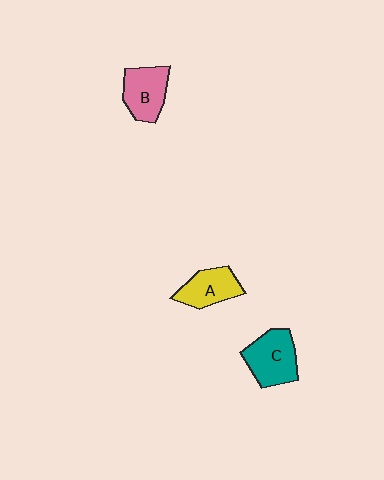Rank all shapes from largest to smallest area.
From largest to smallest: C (teal), B (pink), A (yellow).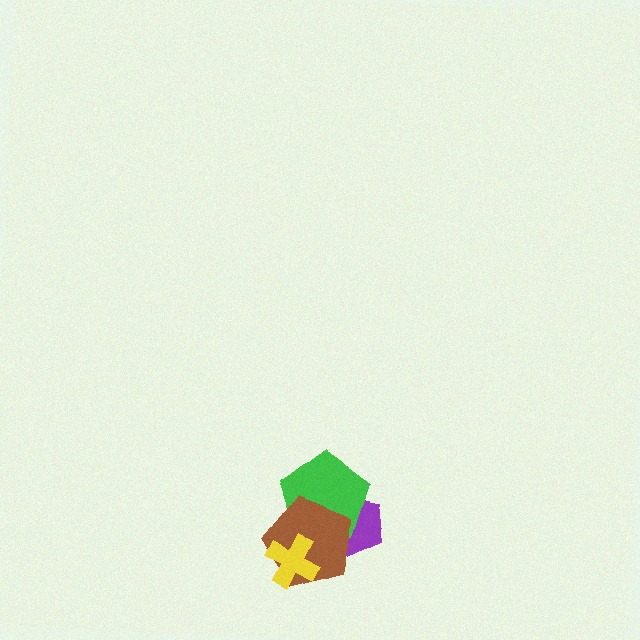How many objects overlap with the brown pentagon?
3 objects overlap with the brown pentagon.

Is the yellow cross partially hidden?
No, no other shape covers it.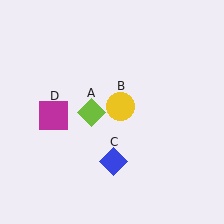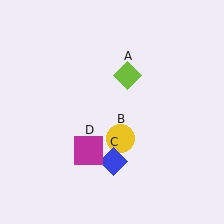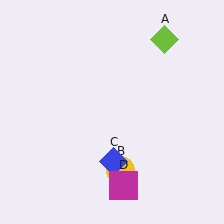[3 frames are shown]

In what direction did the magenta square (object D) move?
The magenta square (object D) moved down and to the right.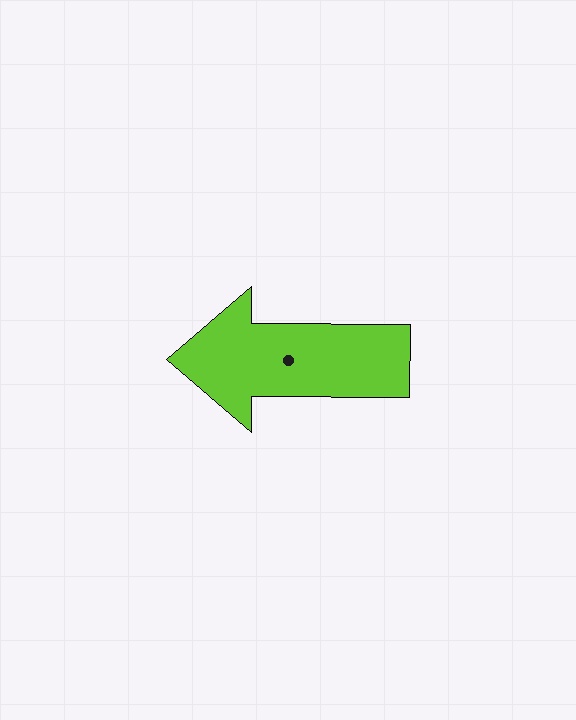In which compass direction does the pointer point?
West.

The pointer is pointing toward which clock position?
Roughly 9 o'clock.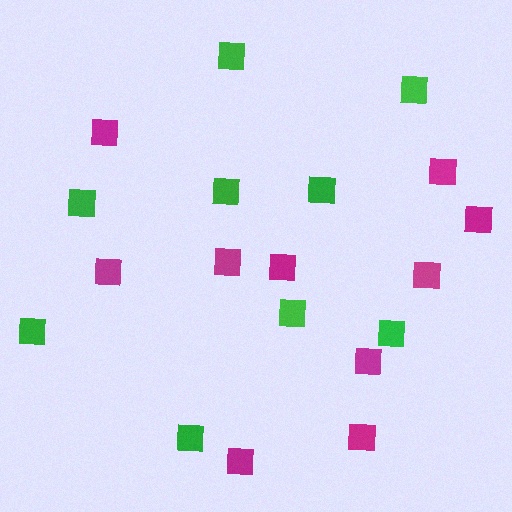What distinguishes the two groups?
There are 2 groups: one group of green squares (9) and one group of magenta squares (10).